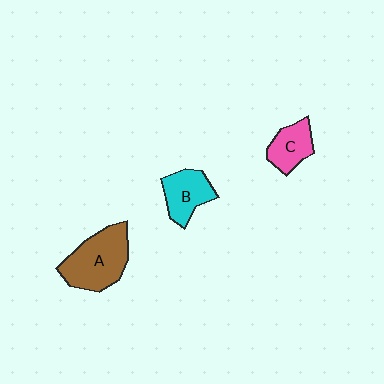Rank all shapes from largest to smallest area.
From largest to smallest: A (brown), B (cyan), C (pink).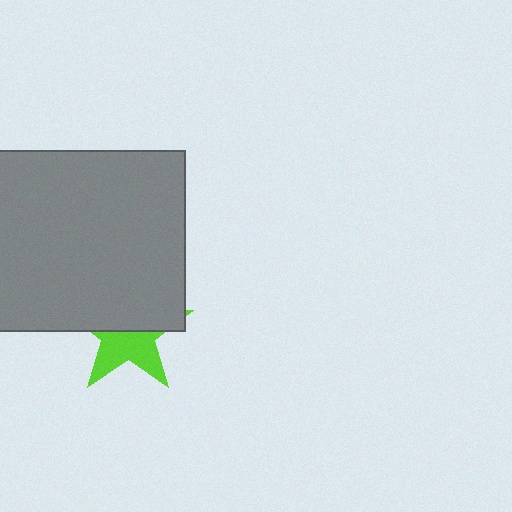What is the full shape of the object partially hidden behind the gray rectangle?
The partially hidden object is a lime star.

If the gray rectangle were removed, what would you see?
You would see the complete lime star.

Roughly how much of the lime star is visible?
About half of it is visible (roughly 47%).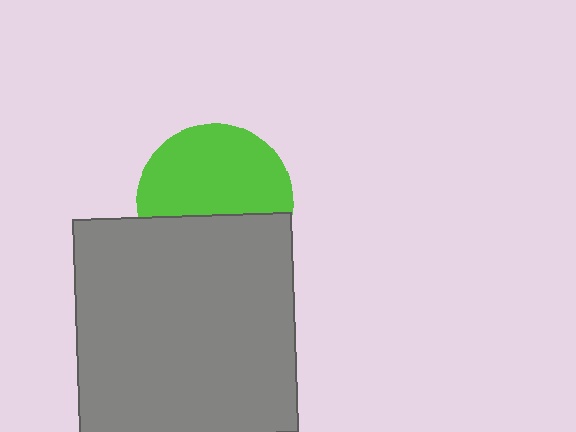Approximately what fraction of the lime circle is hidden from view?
Roughly 40% of the lime circle is hidden behind the gray square.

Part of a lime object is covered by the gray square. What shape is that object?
It is a circle.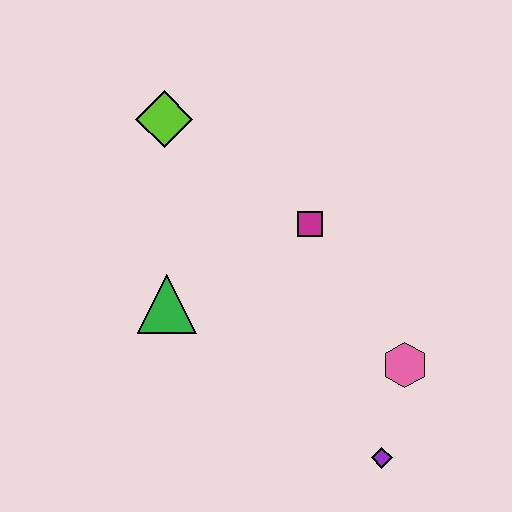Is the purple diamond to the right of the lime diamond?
Yes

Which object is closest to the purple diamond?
The pink hexagon is closest to the purple diamond.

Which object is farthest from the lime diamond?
The purple diamond is farthest from the lime diamond.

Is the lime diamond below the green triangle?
No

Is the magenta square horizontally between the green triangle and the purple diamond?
Yes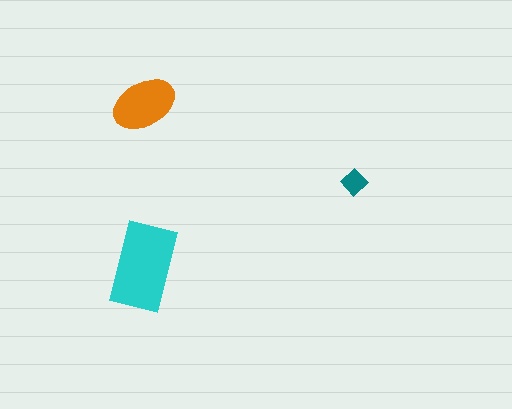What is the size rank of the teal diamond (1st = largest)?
3rd.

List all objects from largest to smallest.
The cyan rectangle, the orange ellipse, the teal diamond.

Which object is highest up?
The orange ellipse is topmost.